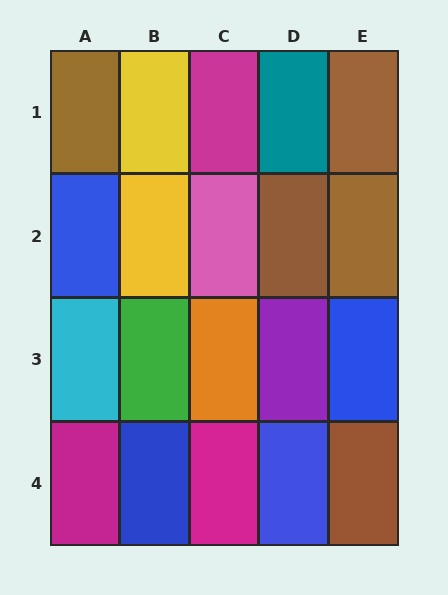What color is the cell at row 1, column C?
Magenta.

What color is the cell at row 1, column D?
Teal.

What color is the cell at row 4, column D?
Blue.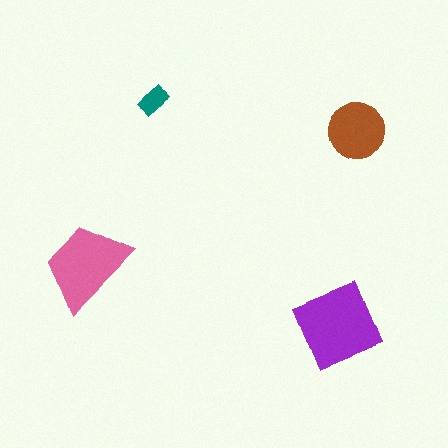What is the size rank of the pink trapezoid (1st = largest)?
2nd.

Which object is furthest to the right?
The brown circle is rightmost.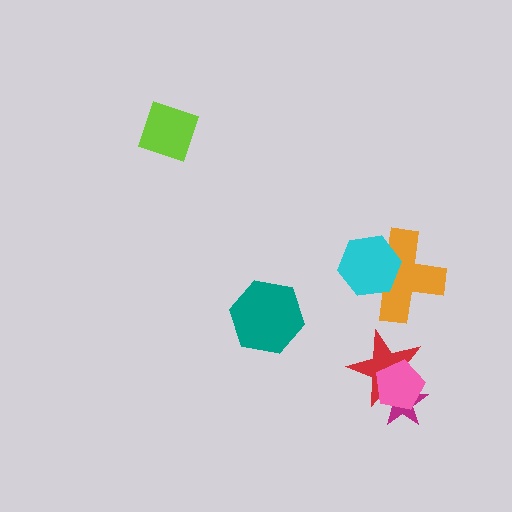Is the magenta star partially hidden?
Yes, it is partially covered by another shape.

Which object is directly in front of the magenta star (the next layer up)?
The red star is directly in front of the magenta star.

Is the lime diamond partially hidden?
No, no other shape covers it.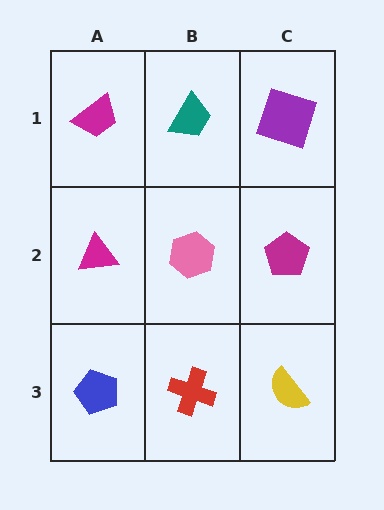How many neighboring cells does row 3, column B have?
3.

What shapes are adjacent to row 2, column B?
A teal trapezoid (row 1, column B), a red cross (row 3, column B), a magenta triangle (row 2, column A), a magenta pentagon (row 2, column C).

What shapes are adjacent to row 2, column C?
A purple square (row 1, column C), a yellow semicircle (row 3, column C), a pink hexagon (row 2, column B).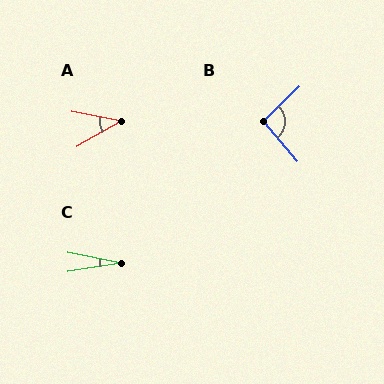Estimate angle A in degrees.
Approximately 41 degrees.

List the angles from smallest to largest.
C (21°), A (41°), B (94°).